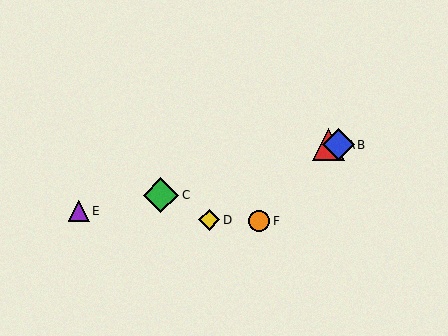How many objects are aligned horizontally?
2 objects (A, B) are aligned horizontally.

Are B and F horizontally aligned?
No, B is at y≈145 and F is at y≈221.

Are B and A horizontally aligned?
Yes, both are at y≈145.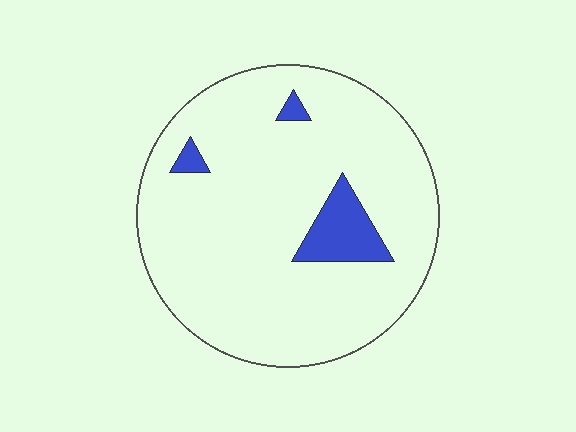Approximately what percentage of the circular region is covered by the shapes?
Approximately 10%.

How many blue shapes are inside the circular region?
3.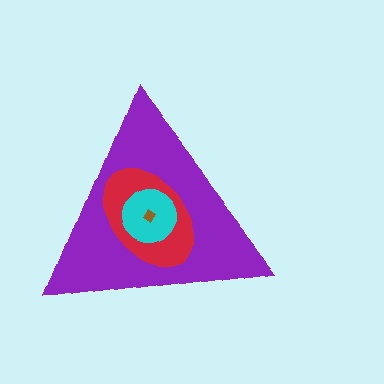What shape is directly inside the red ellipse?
The cyan circle.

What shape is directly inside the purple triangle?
The red ellipse.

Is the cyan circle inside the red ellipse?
Yes.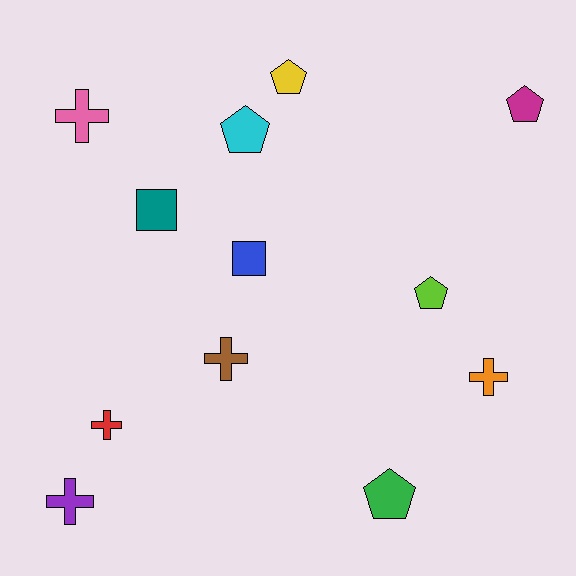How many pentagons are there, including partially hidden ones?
There are 5 pentagons.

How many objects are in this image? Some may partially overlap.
There are 12 objects.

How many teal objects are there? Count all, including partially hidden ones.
There is 1 teal object.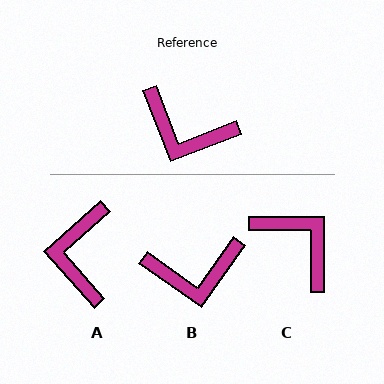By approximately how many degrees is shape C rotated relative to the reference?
Approximately 159 degrees counter-clockwise.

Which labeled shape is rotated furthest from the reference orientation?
C, about 159 degrees away.